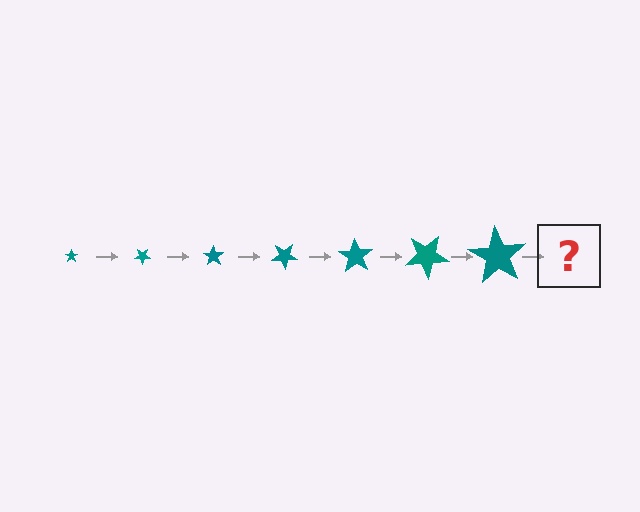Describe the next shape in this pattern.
It should be a star, larger than the previous one and rotated 245 degrees from the start.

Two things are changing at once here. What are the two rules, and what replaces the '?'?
The two rules are that the star grows larger each step and it rotates 35 degrees each step. The '?' should be a star, larger than the previous one and rotated 245 degrees from the start.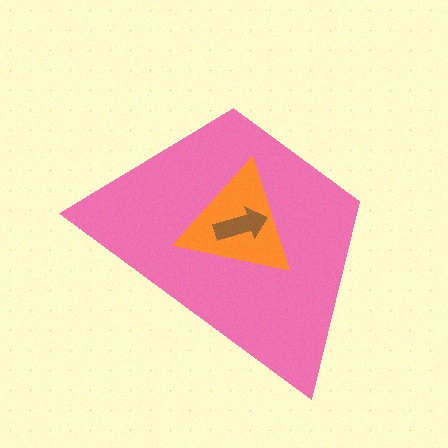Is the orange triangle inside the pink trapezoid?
Yes.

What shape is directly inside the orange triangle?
The brown arrow.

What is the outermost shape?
The pink trapezoid.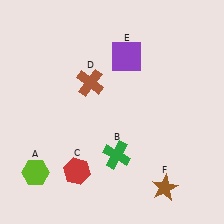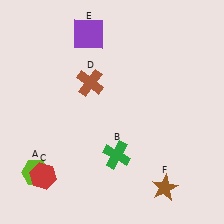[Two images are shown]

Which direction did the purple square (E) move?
The purple square (E) moved left.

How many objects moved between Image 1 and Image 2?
2 objects moved between the two images.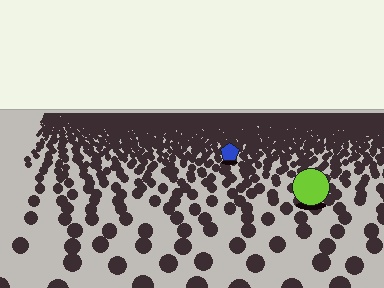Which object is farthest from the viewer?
The blue pentagon is farthest from the viewer. It appears smaller and the ground texture around it is denser.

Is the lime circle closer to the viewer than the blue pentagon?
Yes. The lime circle is closer — you can tell from the texture gradient: the ground texture is coarser near it.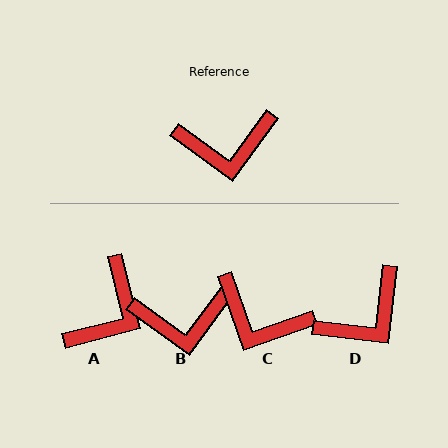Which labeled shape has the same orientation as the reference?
B.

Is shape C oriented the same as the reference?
No, it is off by about 35 degrees.